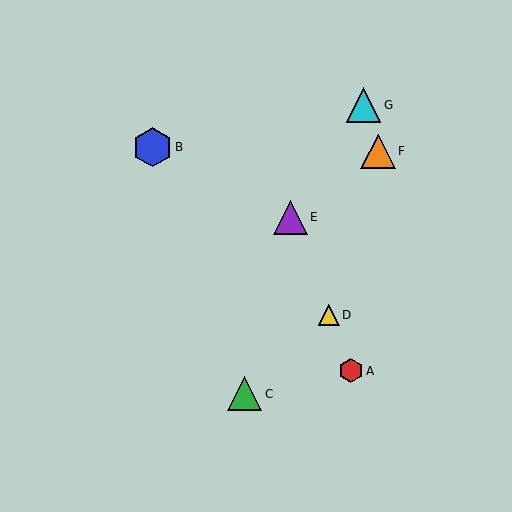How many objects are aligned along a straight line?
3 objects (A, D, E) are aligned along a straight line.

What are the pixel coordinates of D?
Object D is at (329, 315).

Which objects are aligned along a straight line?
Objects A, D, E are aligned along a straight line.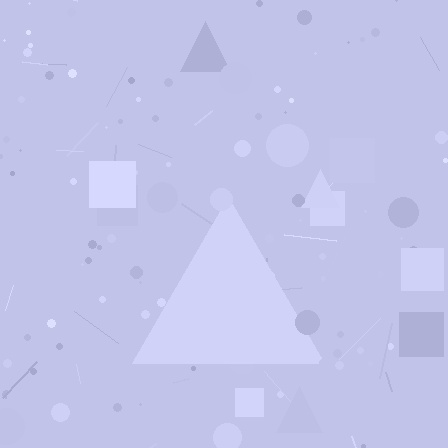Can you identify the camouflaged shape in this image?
The camouflaged shape is a triangle.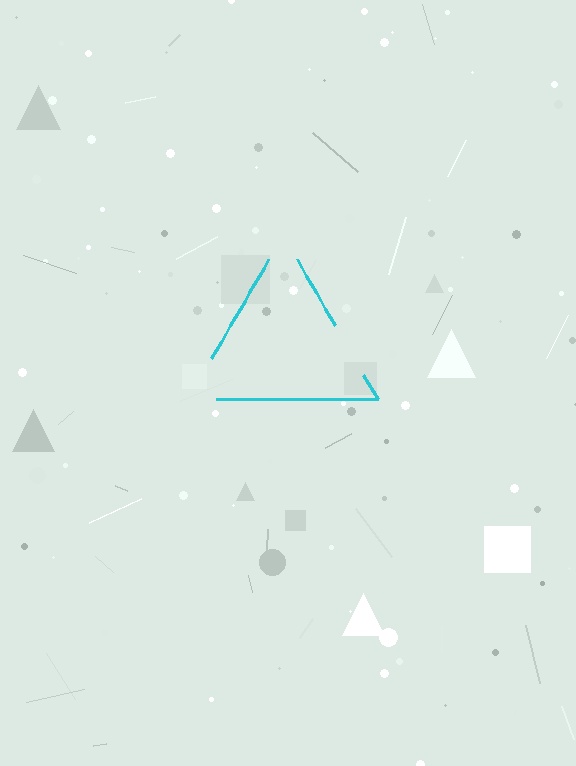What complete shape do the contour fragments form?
The contour fragments form a triangle.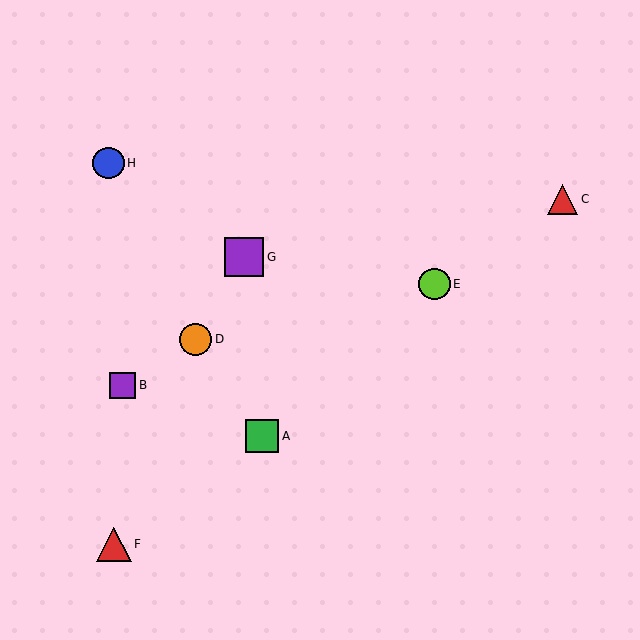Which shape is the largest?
The purple square (labeled G) is the largest.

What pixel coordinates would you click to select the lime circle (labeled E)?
Click at (435, 284) to select the lime circle E.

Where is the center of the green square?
The center of the green square is at (262, 436).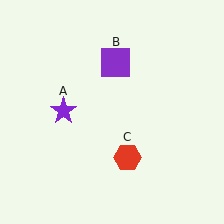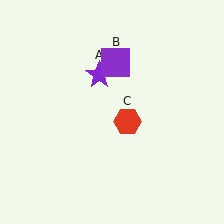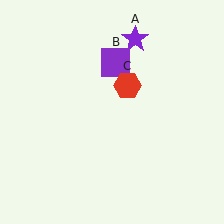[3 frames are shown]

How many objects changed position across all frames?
2 objects changed position: purple star (object A), red hexagon (object C).